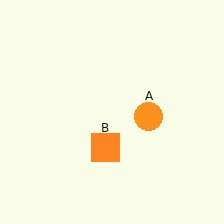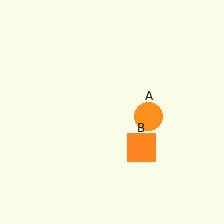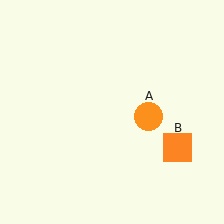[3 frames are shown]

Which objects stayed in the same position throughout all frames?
Orange circle (object A) remained stationary.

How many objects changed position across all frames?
1 object changed position: orange square (object B).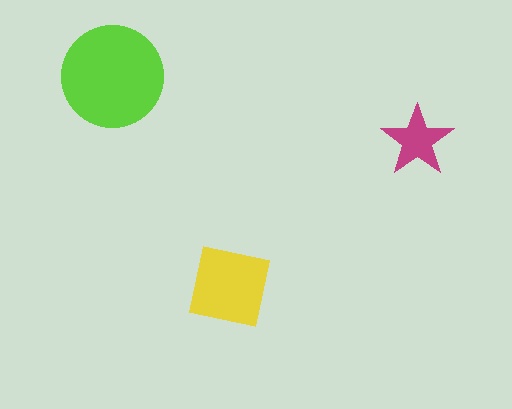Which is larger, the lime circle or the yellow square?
The lime circle.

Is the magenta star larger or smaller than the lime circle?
Smaller.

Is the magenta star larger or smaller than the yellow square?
Smaller.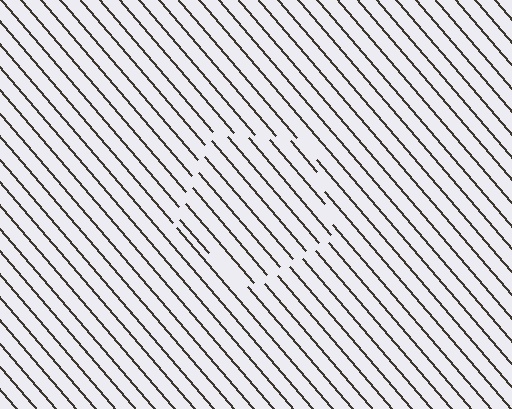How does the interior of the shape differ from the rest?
The interior of the shape contains the same grating, shifted by half a period — the contour is defined by the phase discontinuity where line-ends from the inner and outer gratings abut.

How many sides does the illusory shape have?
5 sides — the line-ends trace a pentagon.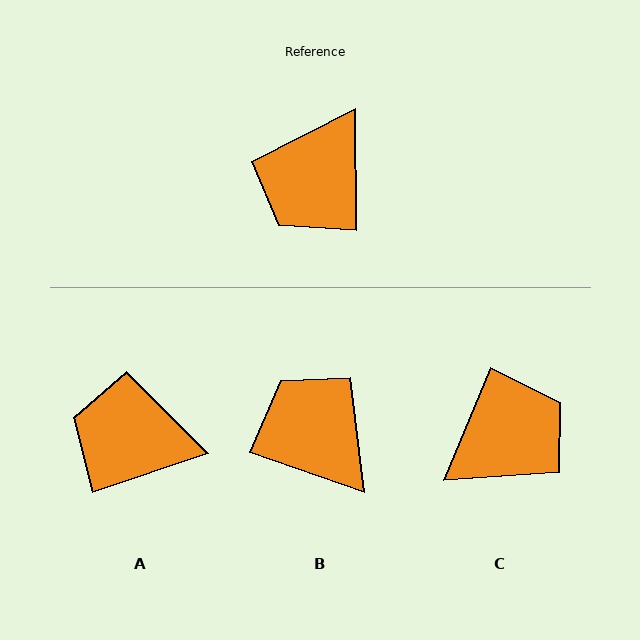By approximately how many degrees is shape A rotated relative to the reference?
Approximately 72 degrees clockwise.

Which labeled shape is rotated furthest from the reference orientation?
C, about 157 degrees away.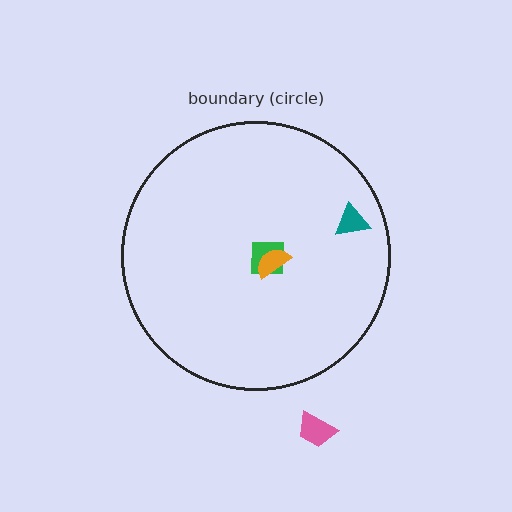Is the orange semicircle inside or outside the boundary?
Inside.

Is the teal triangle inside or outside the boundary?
Inside.